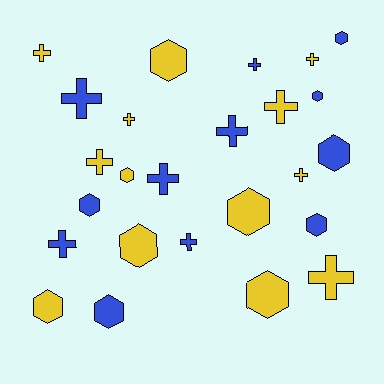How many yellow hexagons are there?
There are 6 yellow hexagons.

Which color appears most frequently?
Yellow, with 13 objects.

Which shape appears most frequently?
Cross, with 13 objects.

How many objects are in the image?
There are 25 objects.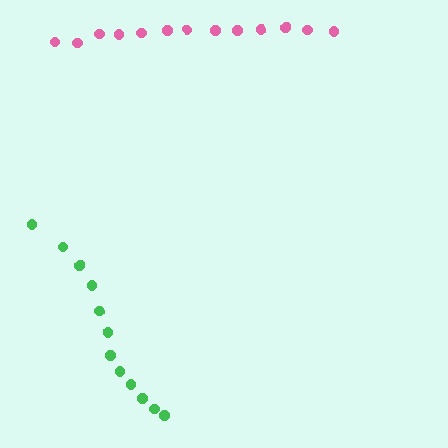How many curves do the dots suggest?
There are 2 distinct paths.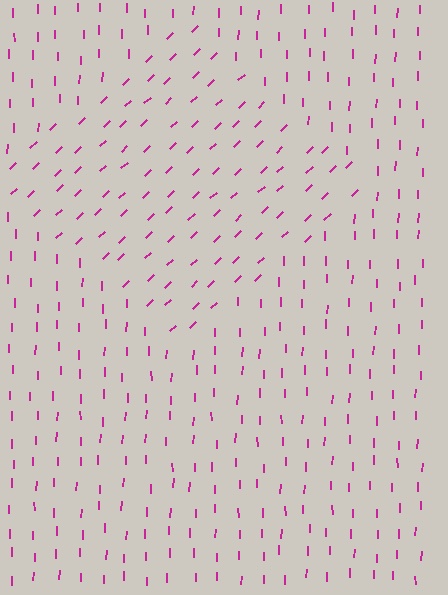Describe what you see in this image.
The image is filled with small magenta line segments. A diamond region in the image has lines oriented differently from the surrounding lines, creating a visible texture boundary.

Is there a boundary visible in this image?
Yes, there is a texture boundary formed by a change in line orientation.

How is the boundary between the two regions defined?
The boundary is defined purely by a change in line orientation (approximately 45 degrees difference). All lines are the same color and thickness.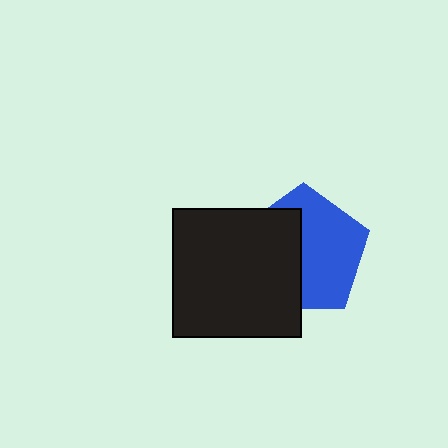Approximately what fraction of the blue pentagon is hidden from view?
Roughly 45% of the blue pentagon is hidden behind the black square.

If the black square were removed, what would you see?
You would see the complete blue pentagon.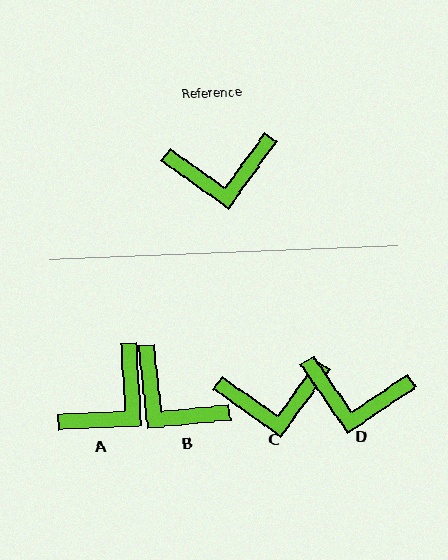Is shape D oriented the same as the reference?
No, it is off by about 20 degrees.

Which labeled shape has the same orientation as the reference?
C.